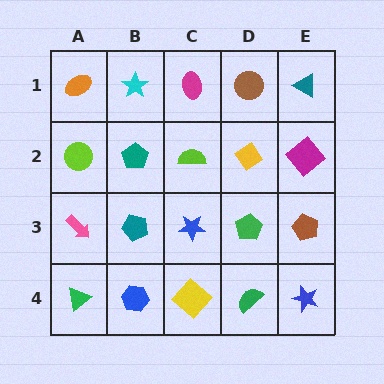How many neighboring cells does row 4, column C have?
3.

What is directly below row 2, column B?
A teal pentagon.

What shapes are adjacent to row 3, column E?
A magenta diamond (row 2, column E), a blue star (row 4, column E), a green pentagon (row 3, column D).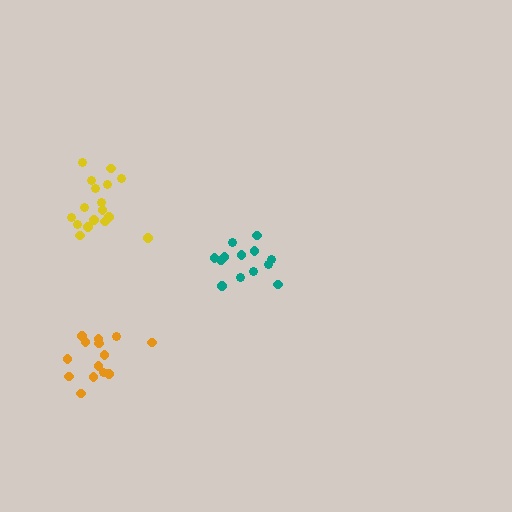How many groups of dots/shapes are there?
There are 3 groups.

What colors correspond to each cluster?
The clusters are colored: teal, yellow, orange.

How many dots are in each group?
Group 1: 13 dots, Group 2: 17 dots, Group 3: 14 dots (44 total).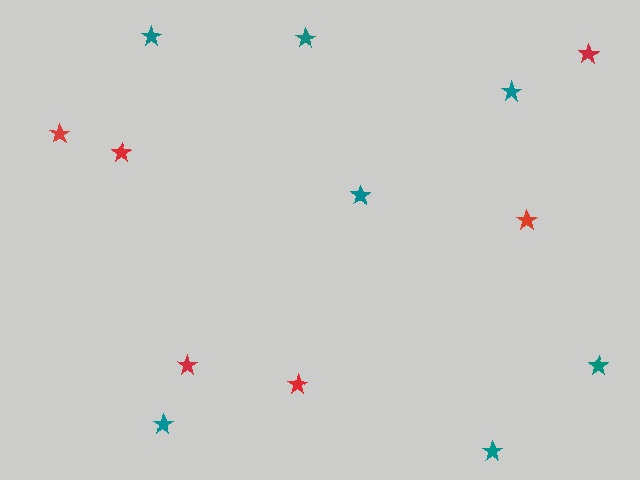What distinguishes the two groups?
There are 2 groups: one group of teal stars (7) and one group of red stars (6).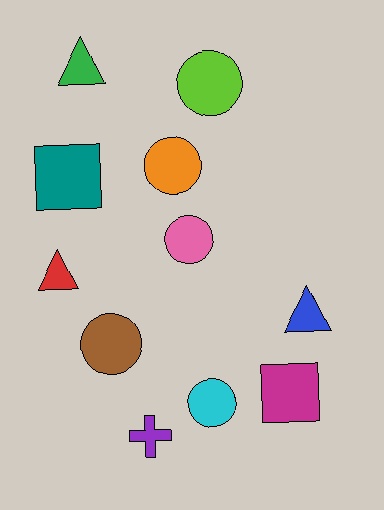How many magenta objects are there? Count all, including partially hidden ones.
There is 1 magenta object.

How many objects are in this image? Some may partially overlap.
There are 11 objects.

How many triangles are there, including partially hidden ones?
There are 3 triangles.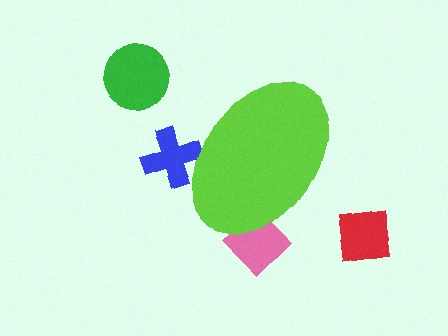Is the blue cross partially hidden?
Yes, the blue cross is partially hidden behind the lime ellipse.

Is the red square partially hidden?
No, the red square is fully visible.